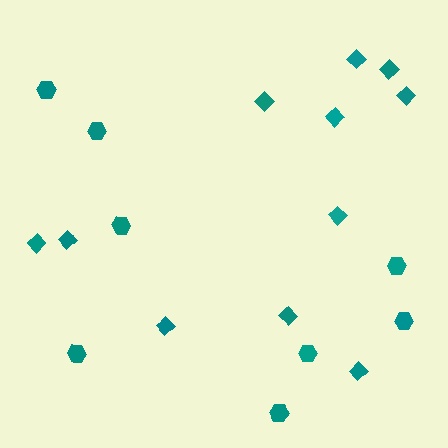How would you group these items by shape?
There are 2 groups: one group of diamonds (11) and one group of hexagons (8).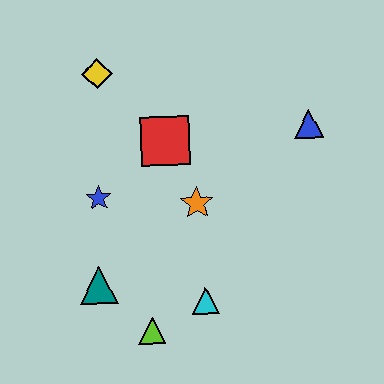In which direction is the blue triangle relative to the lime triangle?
The blue triangle is above the lime triangle.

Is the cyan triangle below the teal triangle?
Yes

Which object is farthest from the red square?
The lime triangle is farthest from the red square.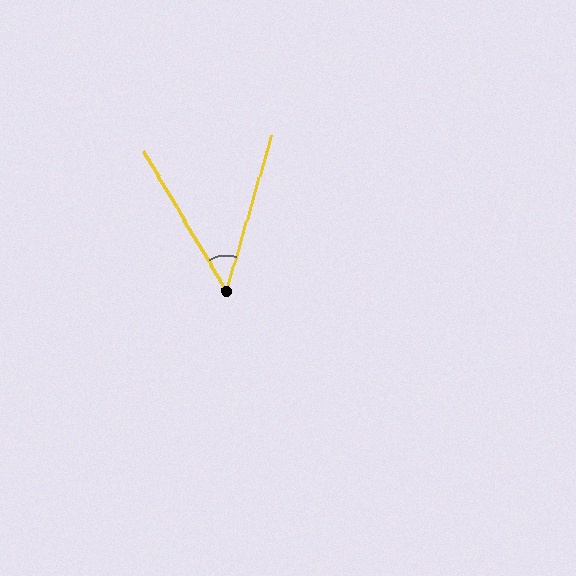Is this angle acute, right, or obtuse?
It is acute.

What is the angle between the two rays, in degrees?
Approximately 47 degrees.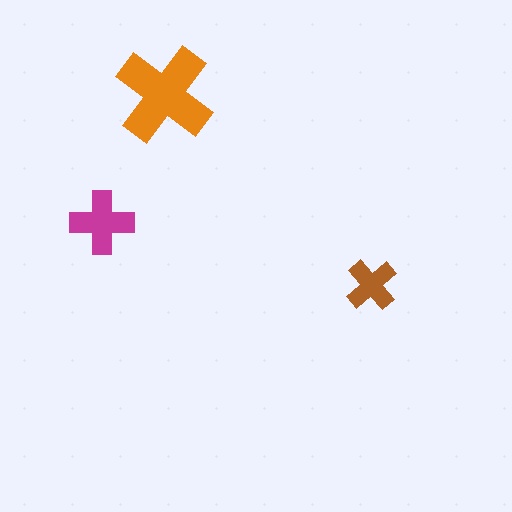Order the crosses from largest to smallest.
the orange one, the magenta one, the brown one.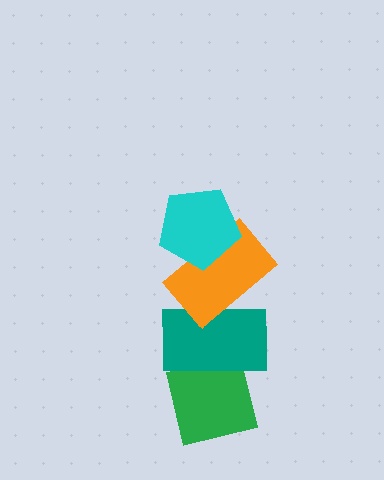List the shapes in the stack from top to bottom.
From top to bottom: the cyan pentagon, the orange rectangle, the teal rectangle, the green square.